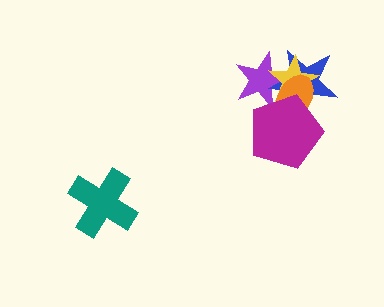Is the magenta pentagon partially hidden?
No, no other shape covers it.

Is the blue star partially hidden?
Yes, it is partially covered by another shape.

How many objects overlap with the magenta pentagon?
4 objects overlap with the magenta pentagon.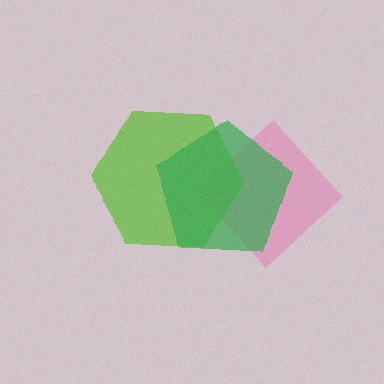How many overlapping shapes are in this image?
There are 3 overlapping shapes in the image.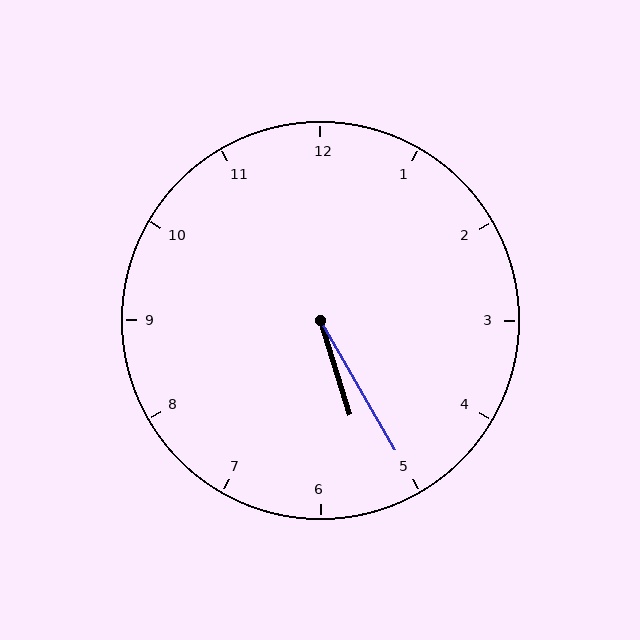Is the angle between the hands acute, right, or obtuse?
It is acute.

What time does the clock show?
5:25.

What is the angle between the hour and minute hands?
Approximately 12 degrees.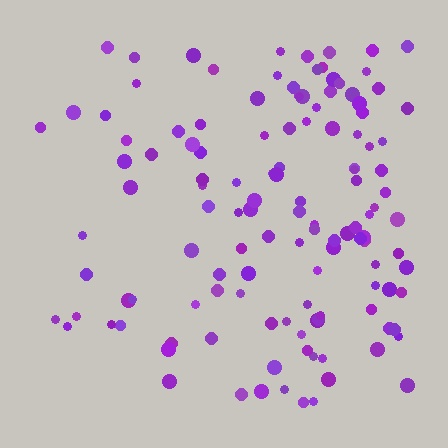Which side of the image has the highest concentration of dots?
The right.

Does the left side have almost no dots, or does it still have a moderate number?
Still a moderate number, just noticeably fewer than the right.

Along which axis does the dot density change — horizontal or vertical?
Horizontal.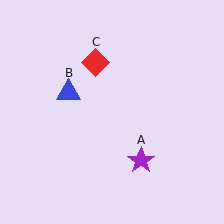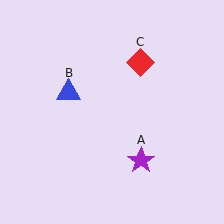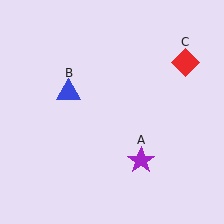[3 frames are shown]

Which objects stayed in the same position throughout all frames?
Purple star (object A) and blue triangle (object B) remained stationary.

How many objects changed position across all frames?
1 object changed position: red diamond (object C).